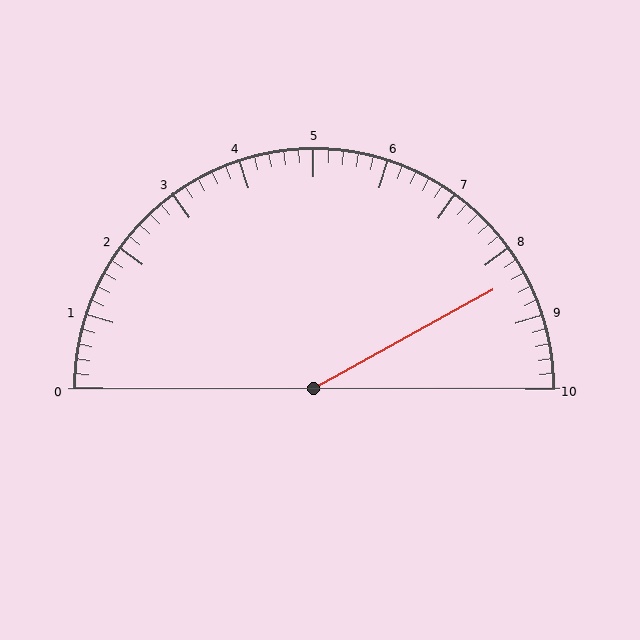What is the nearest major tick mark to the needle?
The nearest major tick mark is 8.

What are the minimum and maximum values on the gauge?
The gauge ranges from 0 to 10.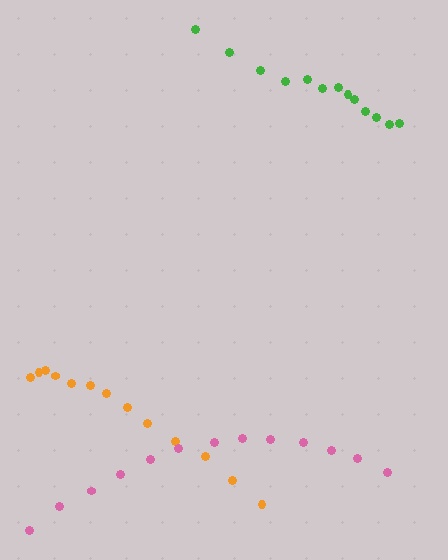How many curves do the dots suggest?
There are 3 distinct paths.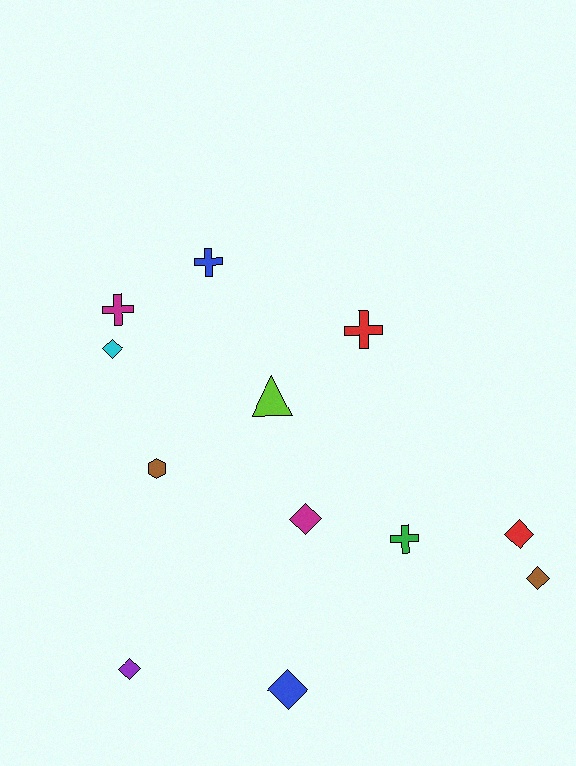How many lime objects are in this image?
There is 1 lime object.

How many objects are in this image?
There are 12 objects.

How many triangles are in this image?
There is 1 triangle.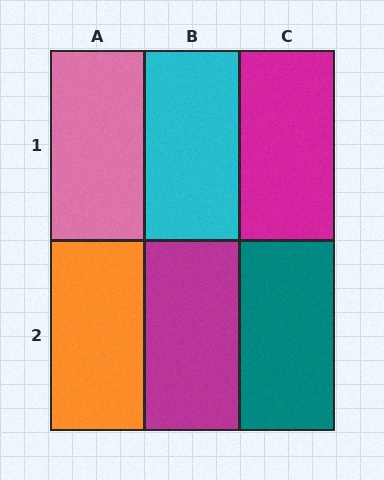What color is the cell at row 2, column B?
Magenta.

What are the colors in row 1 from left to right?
Pink, cyan, magenta.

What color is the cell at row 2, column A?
Orange.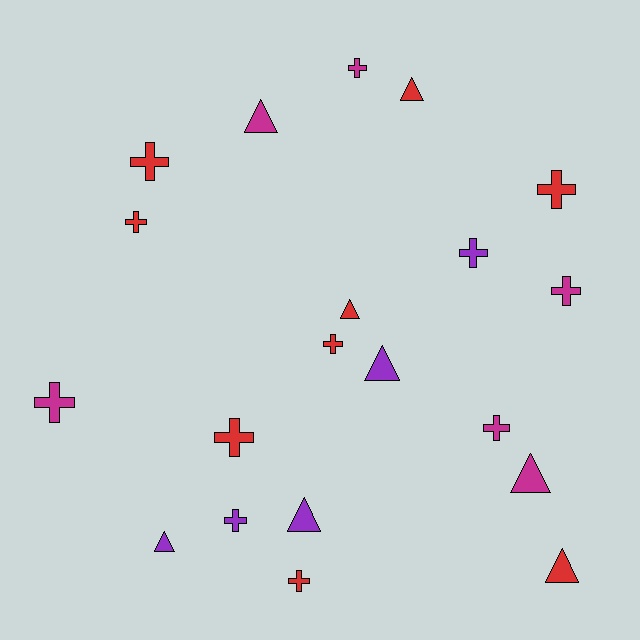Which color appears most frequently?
Red, with 9 objects.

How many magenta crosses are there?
There are 4 magenta crosses.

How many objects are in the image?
There are 20 objects.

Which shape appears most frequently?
Cross, with 12 objects.